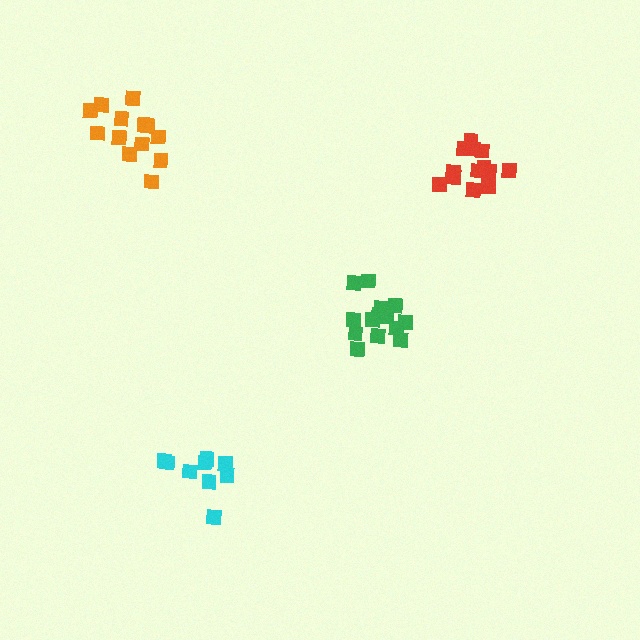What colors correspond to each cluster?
The clusters are colored: red, green, cyan, orange.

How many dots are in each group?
Group 1: 13 dots, Group 2: 14 dots, Group 3: 9 dots, Group 4: 14 dots (50 total).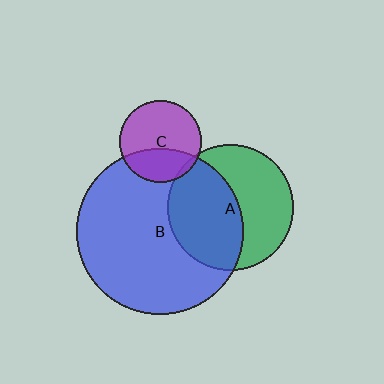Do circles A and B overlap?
Yes.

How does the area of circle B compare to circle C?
Approximately 4.1 times.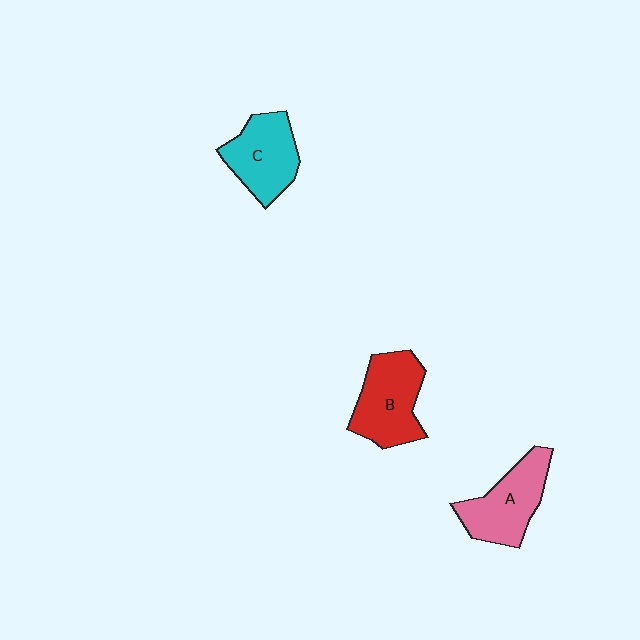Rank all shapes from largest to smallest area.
From largest to smallest: B (red), A (pink), C (cyan).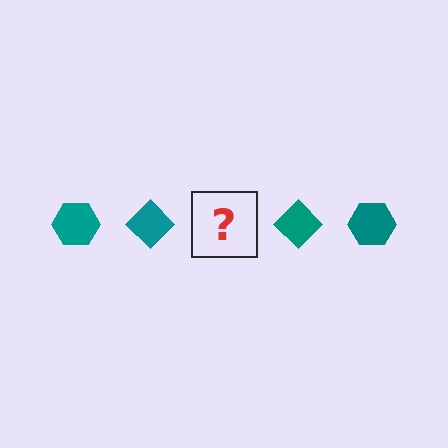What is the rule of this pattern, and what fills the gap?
The rule is that the pattern cycles through hexagon, diamond shapes in teal. The gap should be filled with a teal hexagon.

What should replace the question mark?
The question mark should be replaced with a teal hexagon.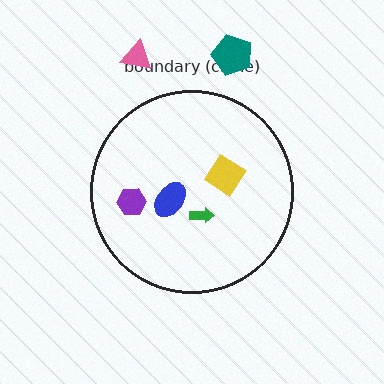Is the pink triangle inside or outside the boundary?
Outside.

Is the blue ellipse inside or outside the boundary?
Inside.